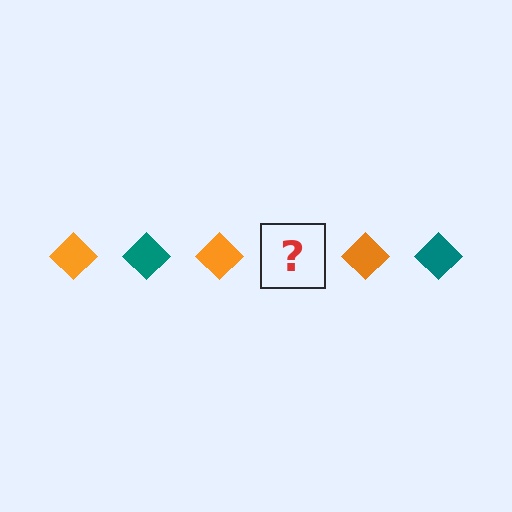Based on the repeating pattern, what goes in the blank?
The blank should be a teal diamond.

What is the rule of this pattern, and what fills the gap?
The rule is that the pattern cycles through orange, teal diamonds. The gap should be filled with a teal diamond.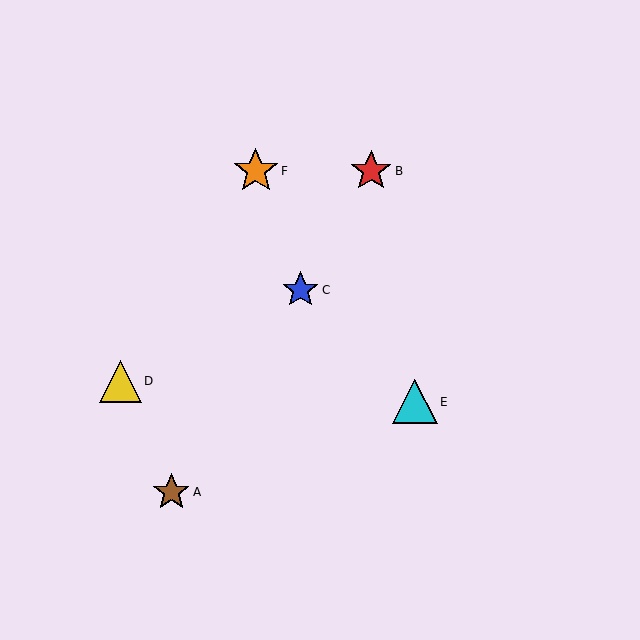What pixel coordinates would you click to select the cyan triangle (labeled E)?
Click at (415, 402) to select the cyan triangle E.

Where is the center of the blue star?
The center of the blue star is at (300, 290).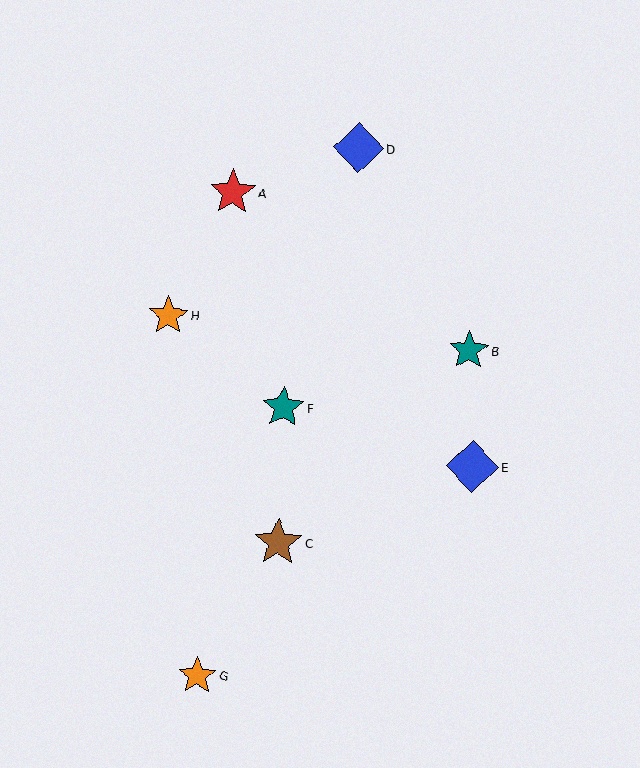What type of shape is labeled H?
Shape H is an orange star.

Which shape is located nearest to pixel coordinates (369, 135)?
The blue diamond (labeled D) at (359, 148) is nearest to that location.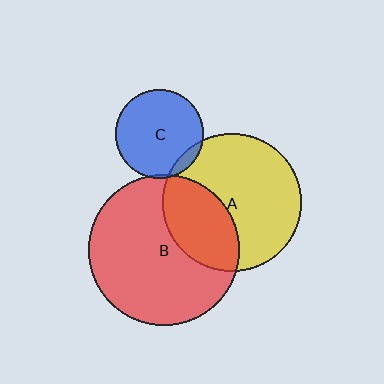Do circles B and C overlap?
Yes.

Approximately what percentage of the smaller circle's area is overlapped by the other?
Approximately 5%.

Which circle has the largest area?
Circle B (red).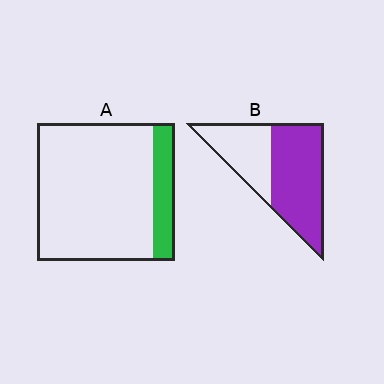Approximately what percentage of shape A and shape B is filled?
A is approximately 15% and B is approximately 60%.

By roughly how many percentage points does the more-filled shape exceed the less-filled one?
By roughly 45 percentage points (B over A).